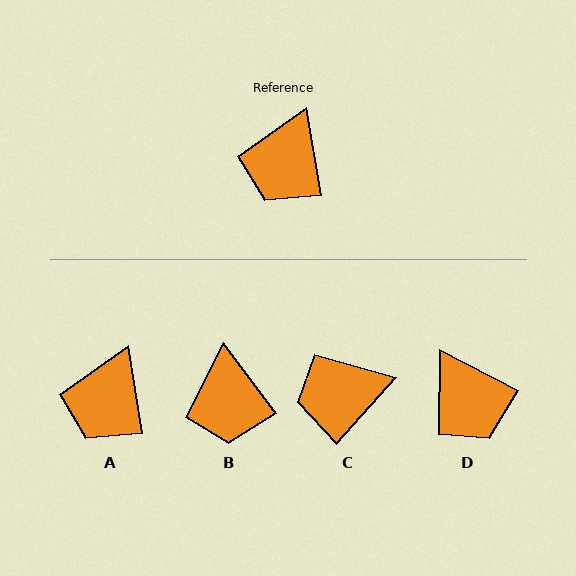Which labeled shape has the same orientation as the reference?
A.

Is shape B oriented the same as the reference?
No, it is off by about 28 degrees.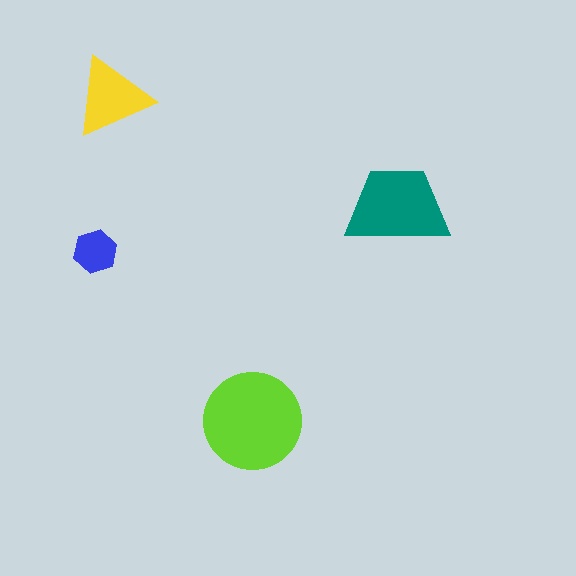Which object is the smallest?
The blue hexagon.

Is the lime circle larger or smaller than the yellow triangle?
Larger.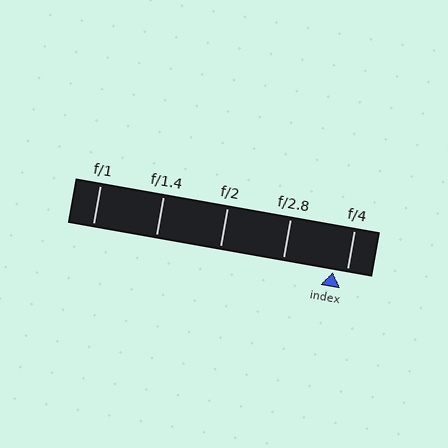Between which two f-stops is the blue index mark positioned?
The index mark is between f/2.8 and f/4.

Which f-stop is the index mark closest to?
The index mark is closest to f/4.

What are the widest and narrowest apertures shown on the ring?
The widest aperture shown is f/1 and the narrowest is f/4.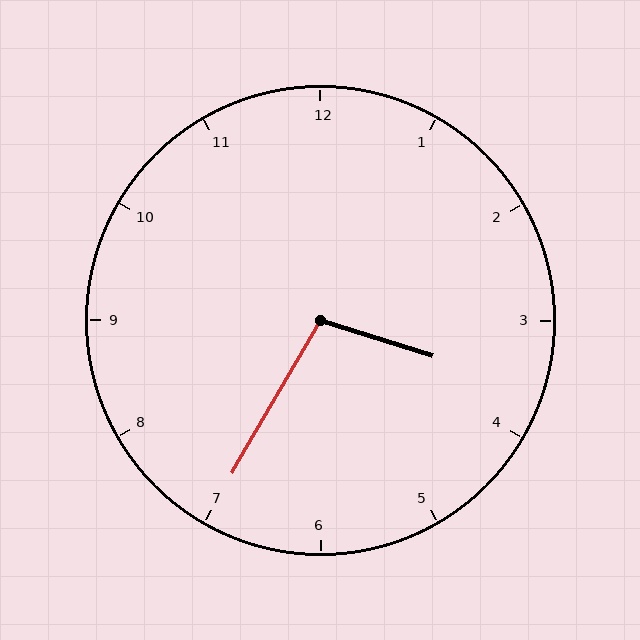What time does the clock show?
3:35.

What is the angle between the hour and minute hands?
Approximately 102 degrees.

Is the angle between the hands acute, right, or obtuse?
It is obtuse.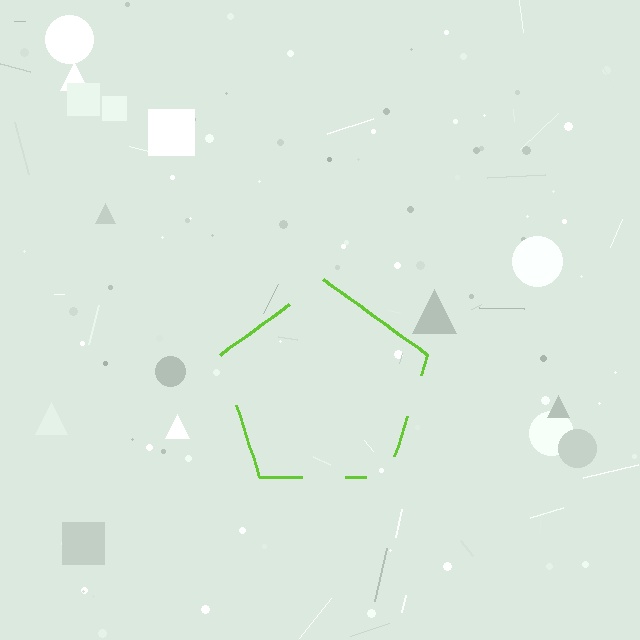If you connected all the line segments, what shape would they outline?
They would outline a pentagon.